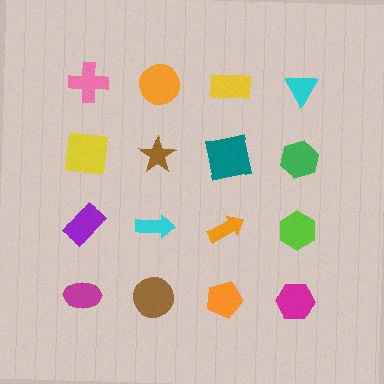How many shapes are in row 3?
4 shapes.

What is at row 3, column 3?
An orange arrow.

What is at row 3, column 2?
A cyan arrow.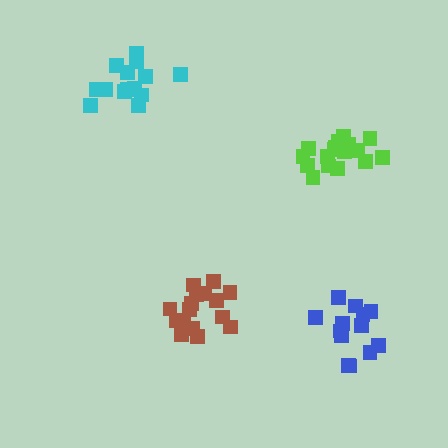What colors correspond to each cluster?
The clusters are colored: brown, cyan, blue, lime.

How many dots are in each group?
Group 1: 16 dots, Group 2: 14 dots, Group 3: 13 dots, Group 4: 19 dots (62 total).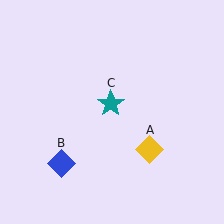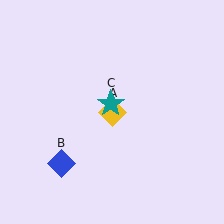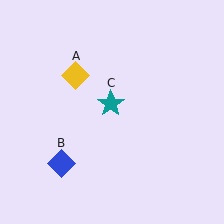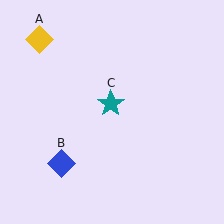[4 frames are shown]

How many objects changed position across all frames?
1 object changed position: yellow diamond (object A).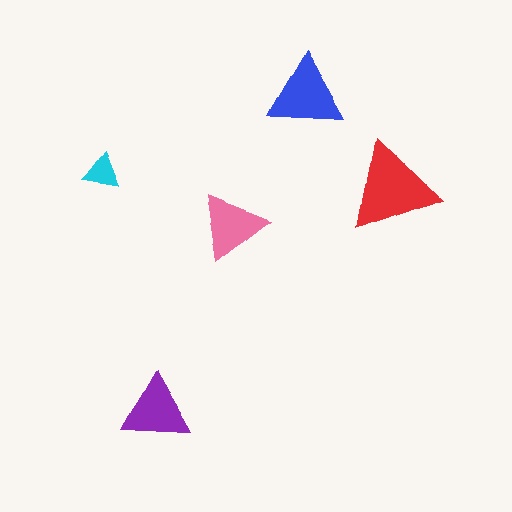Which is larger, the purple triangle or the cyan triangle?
The purple one.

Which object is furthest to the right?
The red triangle is rightmost.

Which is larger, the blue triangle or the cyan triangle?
The blue one.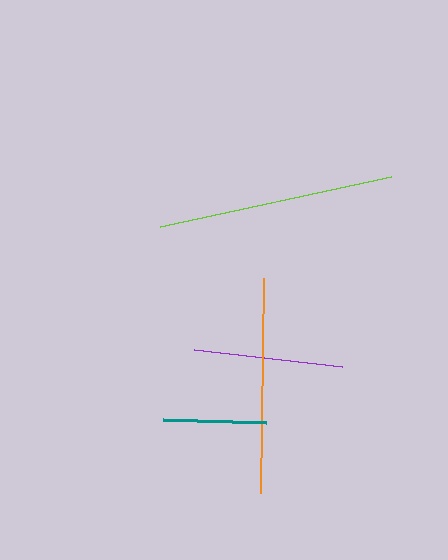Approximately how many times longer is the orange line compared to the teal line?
The orange line is approximately 2.1 times the length of the teal line.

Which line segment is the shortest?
The teal line is the shortest at approximately 103 pixels.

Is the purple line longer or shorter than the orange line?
The orange line is longer than the purple line.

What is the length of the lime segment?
The lime segment is approximately 236 pixels long.